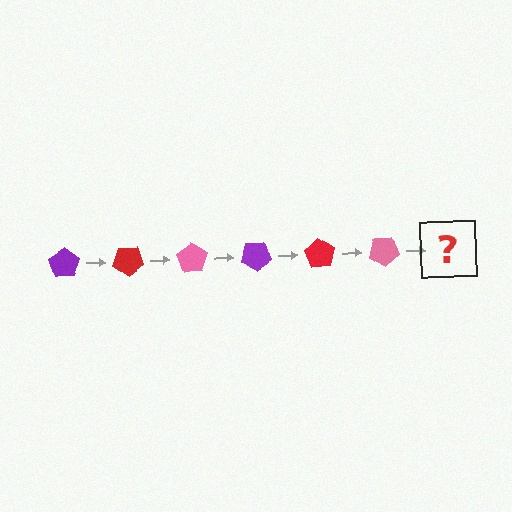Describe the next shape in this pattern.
It should be a purple pentagon, rotated 210 degrees from the start.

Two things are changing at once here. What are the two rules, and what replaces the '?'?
The two rules are that it rotates 35 degrees each step and the color cycles through purple, red, and pink. The '?' should be a purple pentagon, rotated 210 degrees from the start.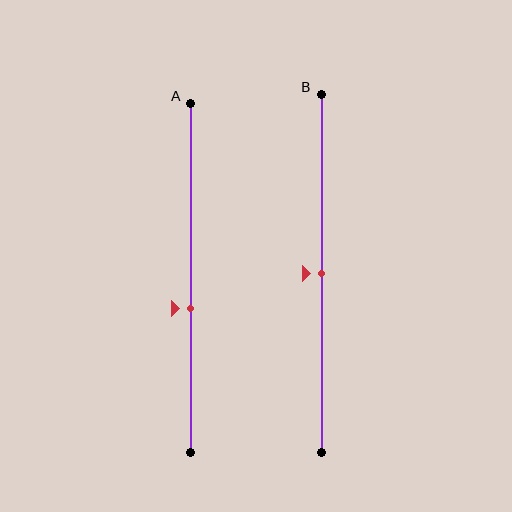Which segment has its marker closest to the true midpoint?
Segment B has its marker closest to the true midpoint.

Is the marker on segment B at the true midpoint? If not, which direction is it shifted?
Yes, the marker on segment B is at the true midpoint.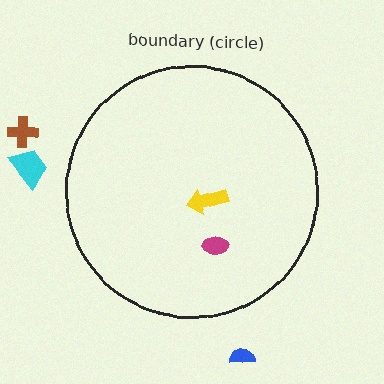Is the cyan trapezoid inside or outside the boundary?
Outside.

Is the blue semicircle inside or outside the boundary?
Outside.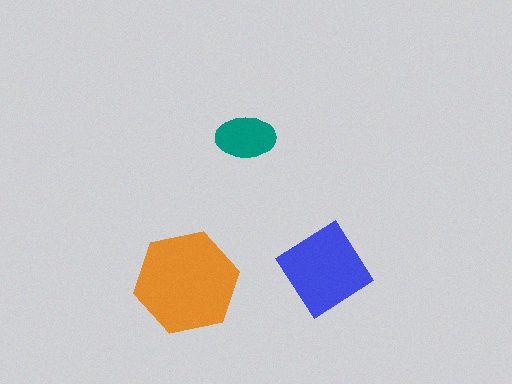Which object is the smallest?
The teal ellipse.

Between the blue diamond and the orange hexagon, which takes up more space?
The orange hexagon.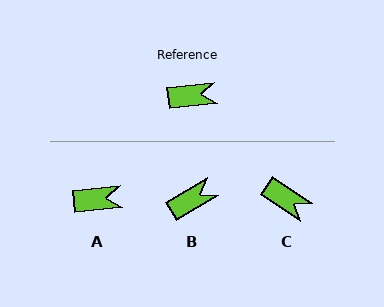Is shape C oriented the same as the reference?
No, it is off by about 40 degrees.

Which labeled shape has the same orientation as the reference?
A.